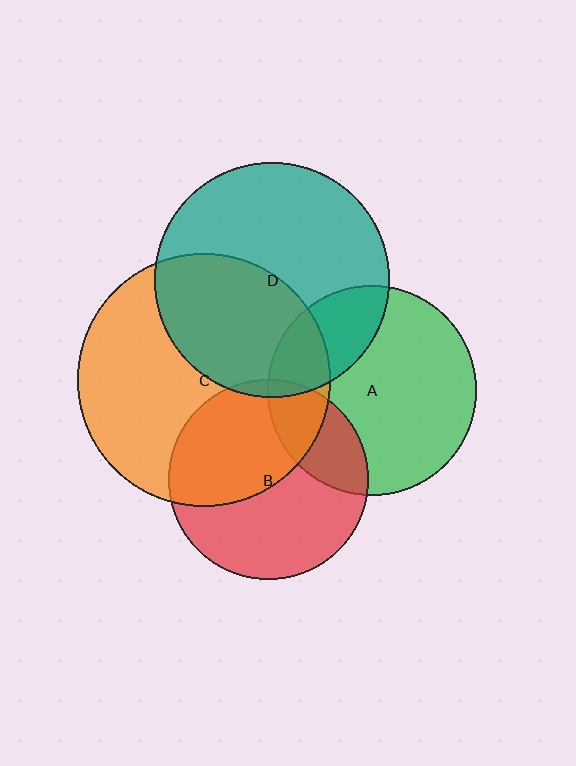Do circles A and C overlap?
Yes.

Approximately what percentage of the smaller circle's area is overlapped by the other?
Approximately 20%.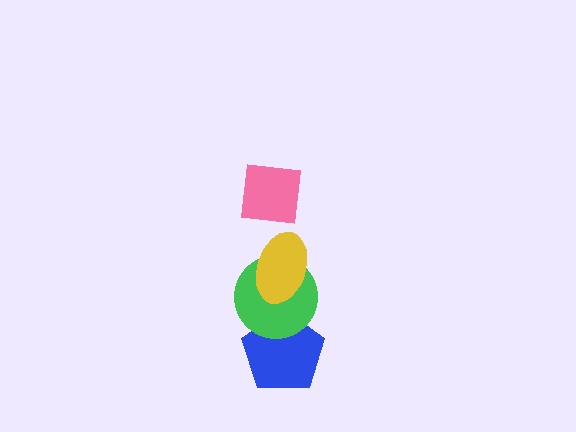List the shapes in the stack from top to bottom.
From top to bottom: the pink square, the yellow ellipse, the green circle, the blue pentagon.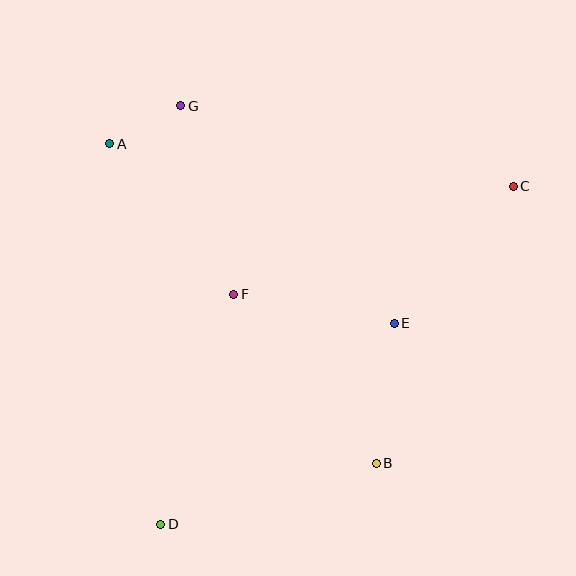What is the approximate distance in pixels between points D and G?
The distance between D and G is approximately 419 pixels.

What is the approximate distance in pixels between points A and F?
The distance between A and F is approximately 195 pixels.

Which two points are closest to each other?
Points A and G are closest to each other.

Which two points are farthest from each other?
Points C and D are farthest from each other.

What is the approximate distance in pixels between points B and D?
The distance between B and D is approximately 224 pixels.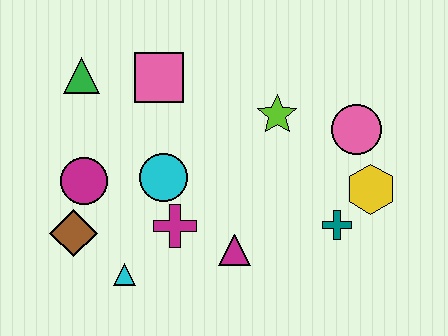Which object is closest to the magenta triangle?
The magenta cross is closest to the magenta triangle.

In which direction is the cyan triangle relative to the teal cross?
The cyan triangle is to the left of the teal cross.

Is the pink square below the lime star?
No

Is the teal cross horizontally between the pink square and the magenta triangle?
No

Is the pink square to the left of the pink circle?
Yes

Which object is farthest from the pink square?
The yellow hexagon is farthest from the pink square.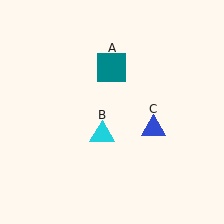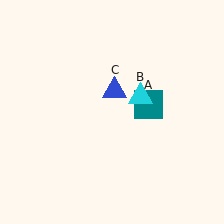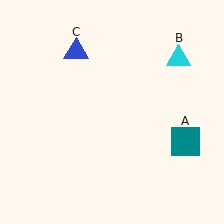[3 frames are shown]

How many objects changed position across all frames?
3 objects changed position: teal square (object A), cyan triangle (object B), blue triangle (object C).